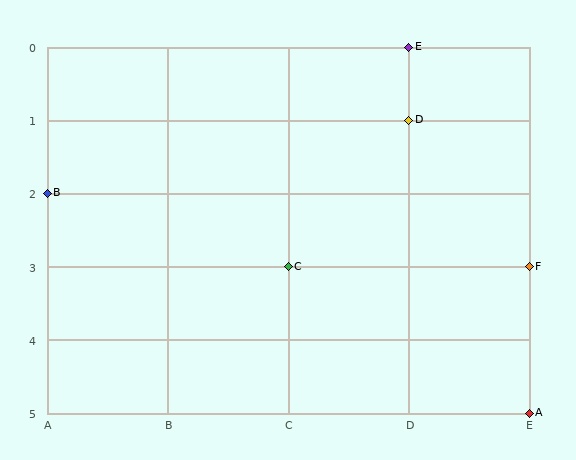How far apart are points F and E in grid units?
Points F and E are 1 column and 3 rows apart (about 3.2 grid units diagonally).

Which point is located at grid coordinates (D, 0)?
Point E is at (D, 0).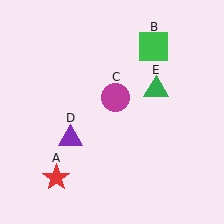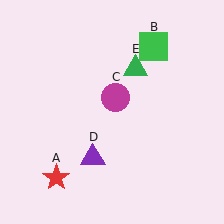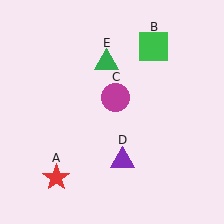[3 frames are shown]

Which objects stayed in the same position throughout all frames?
Red star (object A) and green square (object B) and magenta circle (object C) remained stationary.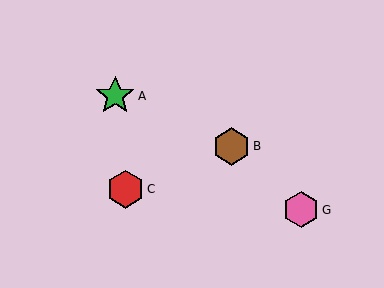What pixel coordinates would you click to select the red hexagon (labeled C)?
Click at (125, 189) to select the red hexagon C.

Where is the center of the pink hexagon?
The center of the pink hexagon is at (301, 210).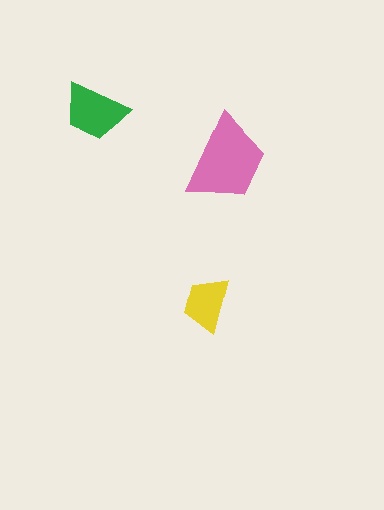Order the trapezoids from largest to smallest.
the pink one, the green one, the yellow one.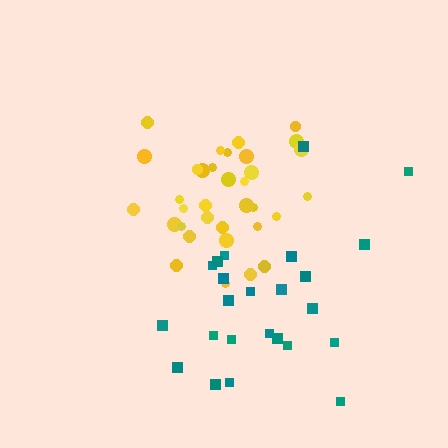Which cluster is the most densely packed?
Yellow.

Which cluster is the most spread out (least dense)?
Teal.